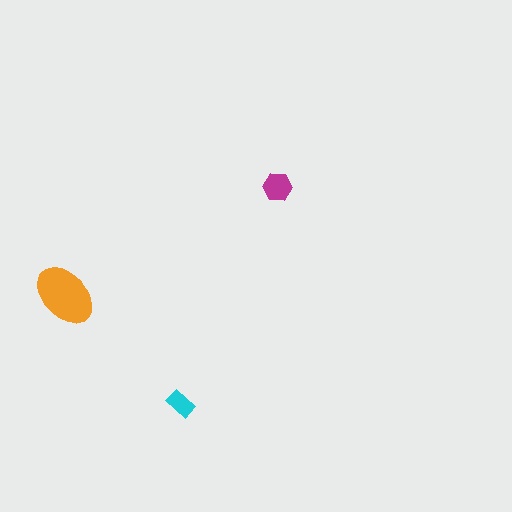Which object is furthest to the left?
The orange ellipse is leftmost.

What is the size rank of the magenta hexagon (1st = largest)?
2nd.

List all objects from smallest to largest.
The cyan rectangle, the magenta hexagon, the orange ellipse.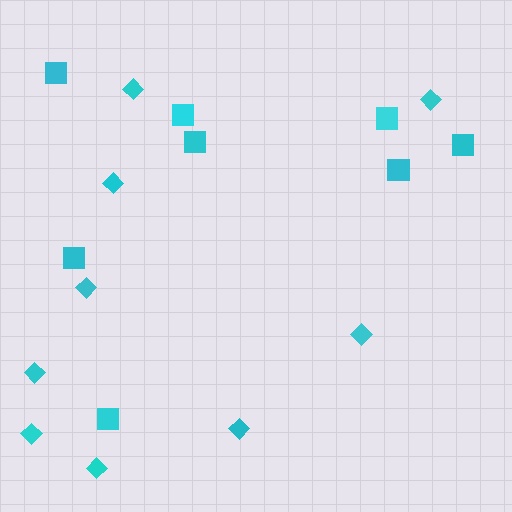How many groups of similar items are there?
There are 2 groups: one group of diamonds (9) and one group of squares (8).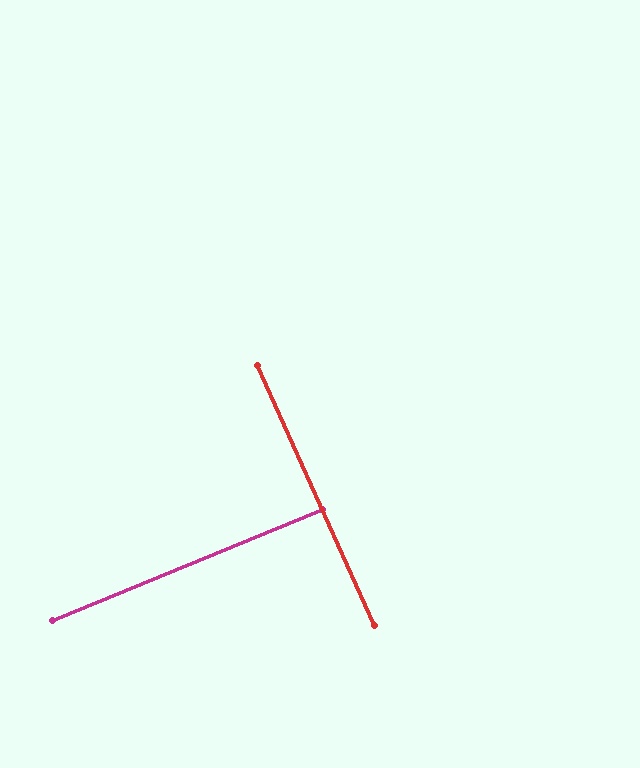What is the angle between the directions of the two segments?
Approximately 88 degrees.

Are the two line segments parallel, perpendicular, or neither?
Perpendicular — they meet at approximately 88°.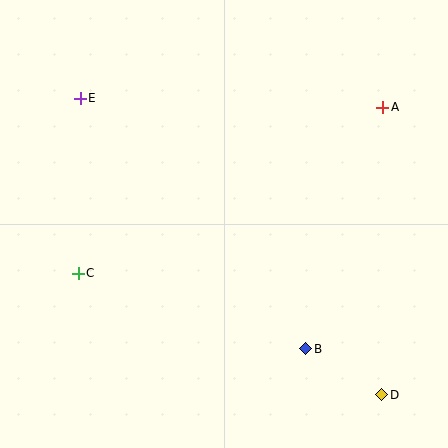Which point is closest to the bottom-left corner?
Point C is closest to the bottom-left corner.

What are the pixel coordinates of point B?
Point B is at (306, 349).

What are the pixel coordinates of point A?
Point A is at (383, 107).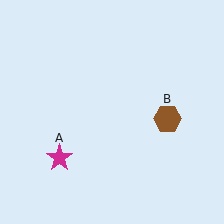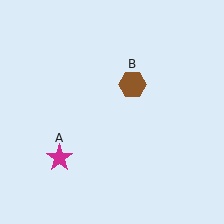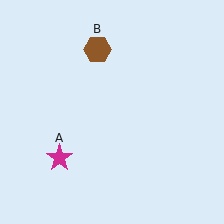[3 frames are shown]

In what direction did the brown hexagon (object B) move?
The brown hexagon (object B) moved up and to the left.